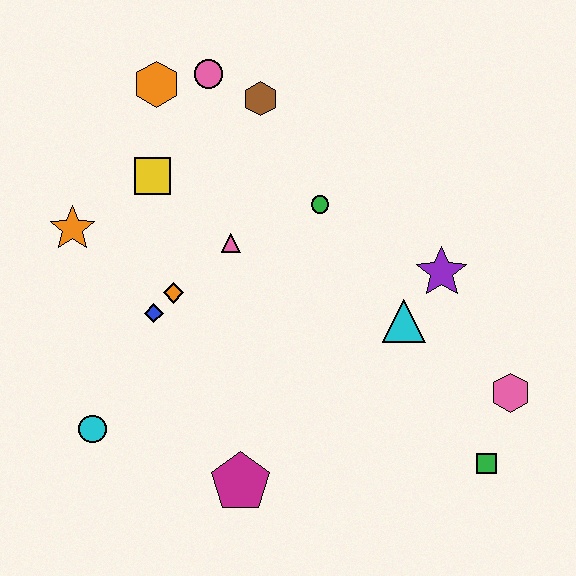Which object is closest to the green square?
The pink hexagon is closest to the green square.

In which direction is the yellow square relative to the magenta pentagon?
The yellow square is above the magenta pentagon.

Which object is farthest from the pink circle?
The green square is farthest from the pink circle.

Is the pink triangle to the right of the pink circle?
Yes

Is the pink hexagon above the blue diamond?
No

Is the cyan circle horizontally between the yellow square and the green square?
No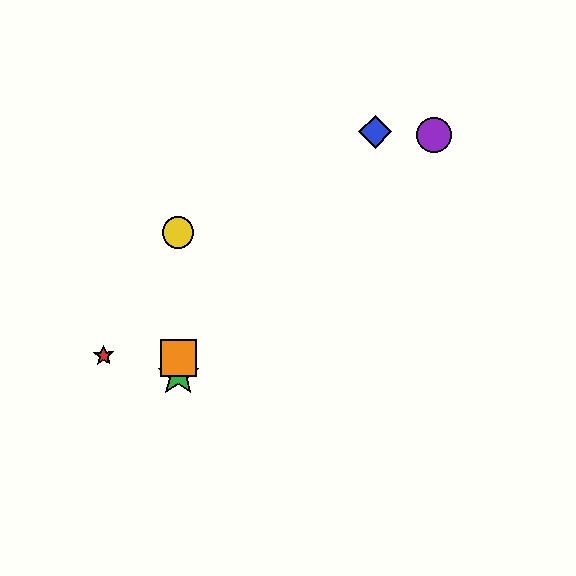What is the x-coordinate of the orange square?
The orange square is at x≈179.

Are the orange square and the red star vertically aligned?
No, the orange square is at x≈179 and the red star is at x≈104.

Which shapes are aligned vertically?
The green star, the yellow circle, the orange square are aligned vertically.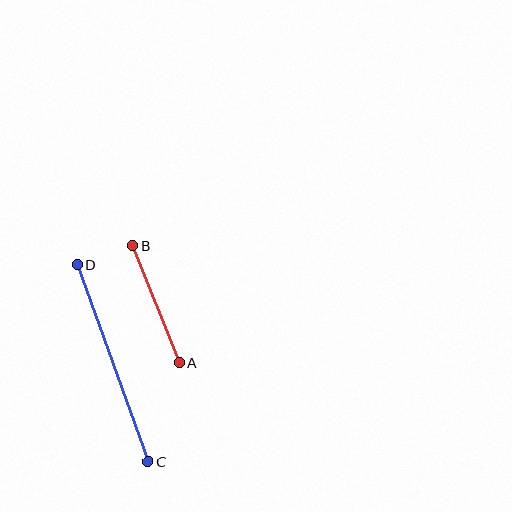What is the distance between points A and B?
The distance is approximately 126 pixels.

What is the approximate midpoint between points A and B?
The midpoint is at approximately (156, 304) pixels.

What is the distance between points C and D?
The distance is approximately 209 pixels.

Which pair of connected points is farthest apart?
Points C and D are farthest apart.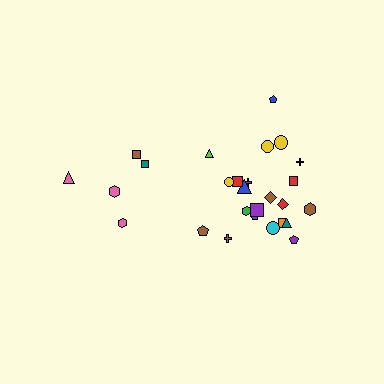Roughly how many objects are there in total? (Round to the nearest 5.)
Roughly 25 objects in total.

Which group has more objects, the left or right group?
The right group.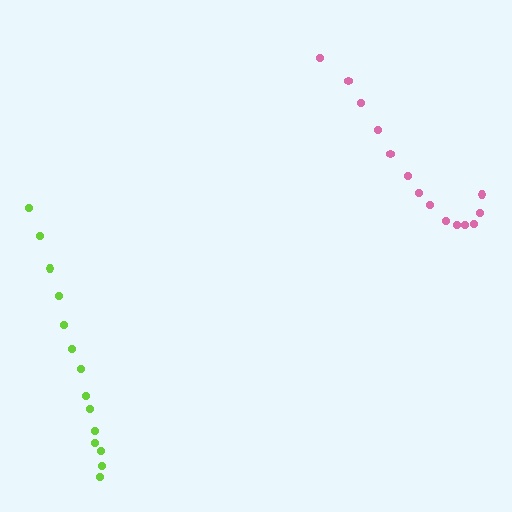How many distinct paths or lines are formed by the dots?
There are 2 distinct paths.